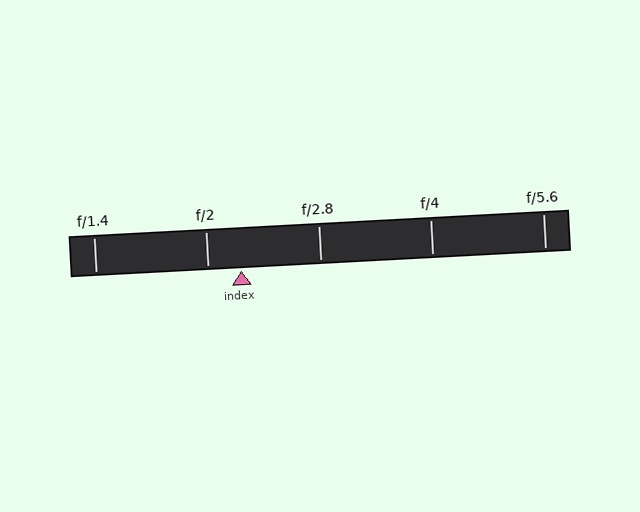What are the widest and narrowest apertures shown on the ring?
The widest aperture shown is f/1.4 and the narrowest is f/5.6.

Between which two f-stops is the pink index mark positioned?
The index mark is between f/2 and f/2.8.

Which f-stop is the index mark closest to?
The index mark is closest to f/2.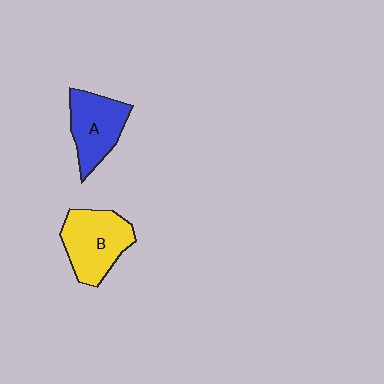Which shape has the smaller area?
Shape A (blue).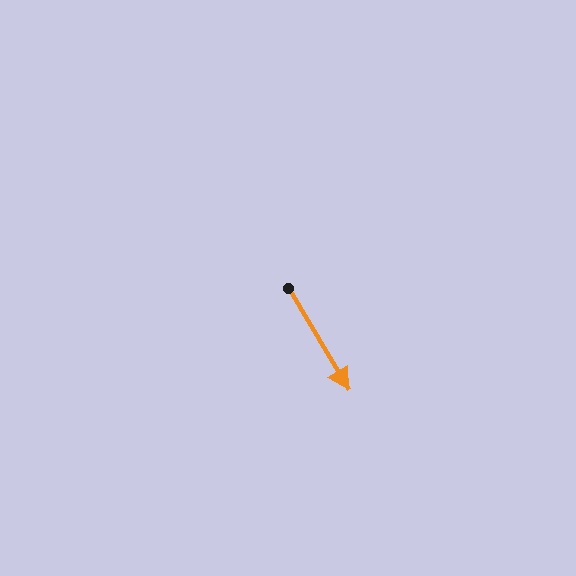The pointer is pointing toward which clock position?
Roughly 5 o'clock.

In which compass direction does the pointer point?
Southeast.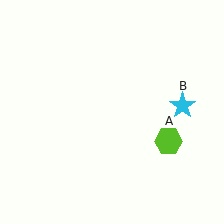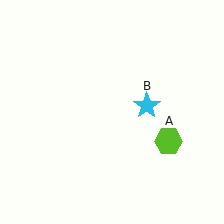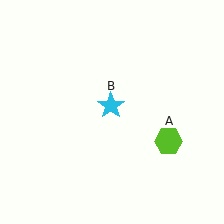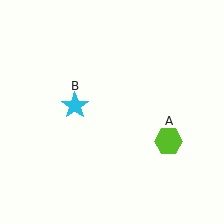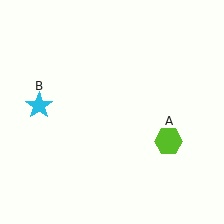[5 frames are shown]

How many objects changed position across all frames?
1 object changed position: cyan star (object B).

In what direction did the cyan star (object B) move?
The cyan star (object B) moved left.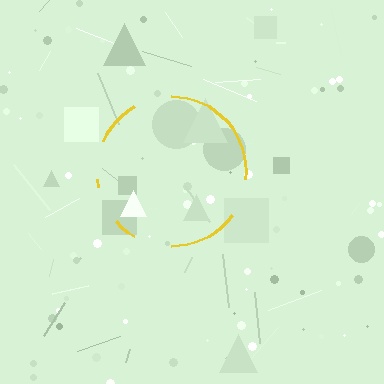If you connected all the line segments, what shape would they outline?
They would outline a circle.